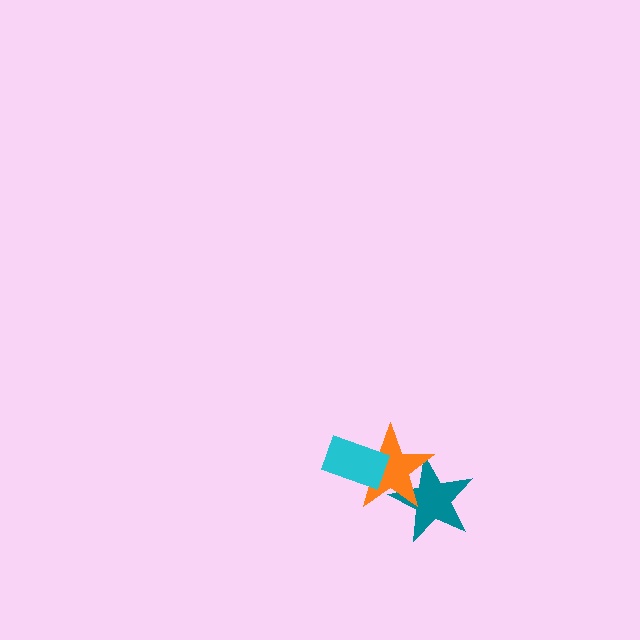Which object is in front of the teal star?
The orange star is in front of the teal star.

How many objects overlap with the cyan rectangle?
1 object overlaps with the cyan rectangle.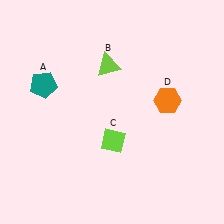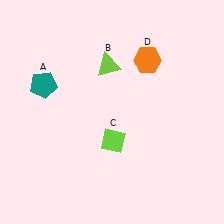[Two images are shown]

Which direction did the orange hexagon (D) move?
The orange hexagon (D) moved up.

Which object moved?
The orange hexagon (D) moved up.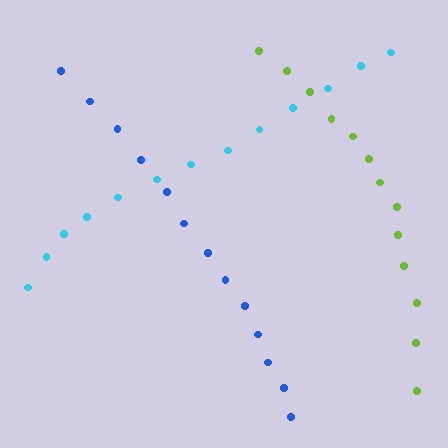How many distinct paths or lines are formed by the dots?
There are 3 distinct paths.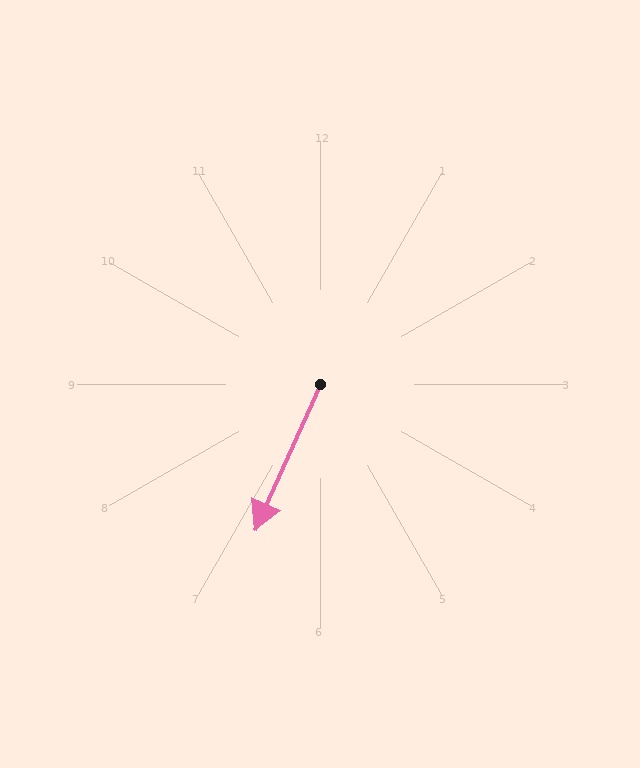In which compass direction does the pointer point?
Southwest.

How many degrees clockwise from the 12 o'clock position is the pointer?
Approximately 204 degrees.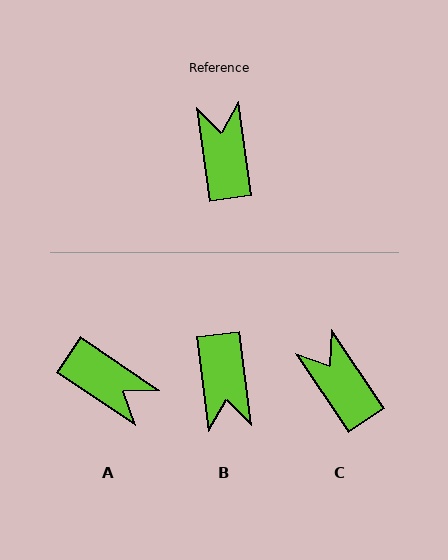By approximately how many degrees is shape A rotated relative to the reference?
Approximately 132 degrees clockwise.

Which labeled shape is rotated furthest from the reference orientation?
B, about 179 degrees away.